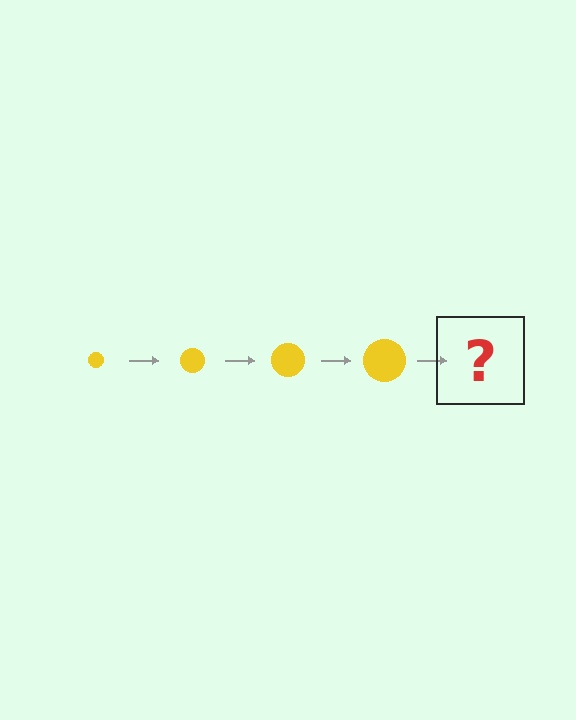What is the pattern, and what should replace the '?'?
The pattern is that the circle gets progressively larger each step. The '?' should be a yellow circle, larger than the previous one.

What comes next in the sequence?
The next element should be a yellow circle, larger than the previous one.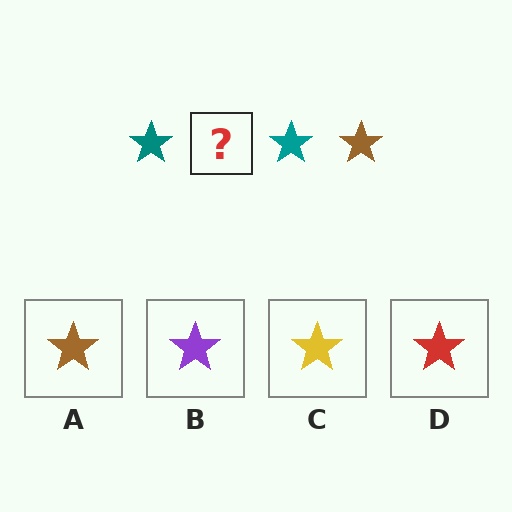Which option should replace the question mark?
Option A.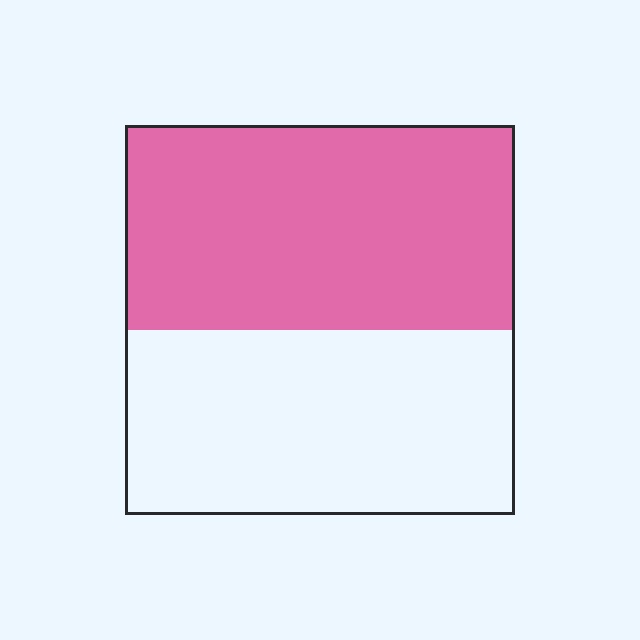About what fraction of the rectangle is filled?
About one half (1/2).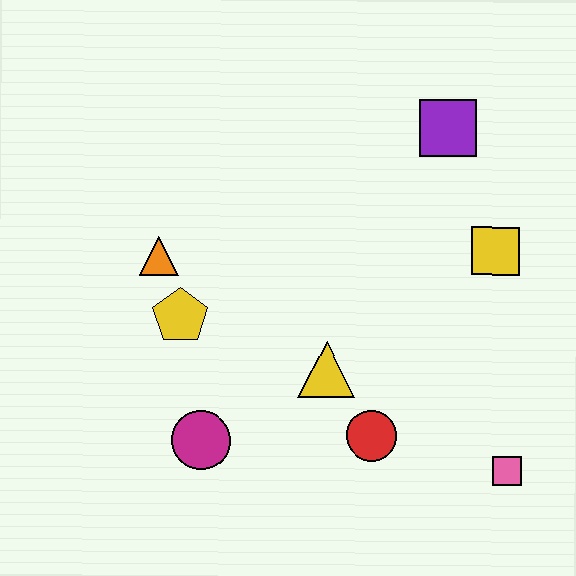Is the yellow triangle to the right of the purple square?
No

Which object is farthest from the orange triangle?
The pink square is farthest from the orange triangle.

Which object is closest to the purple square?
The yellow square is closest to the purple square.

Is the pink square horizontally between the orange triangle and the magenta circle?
No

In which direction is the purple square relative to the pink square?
The purple square is above the pink square.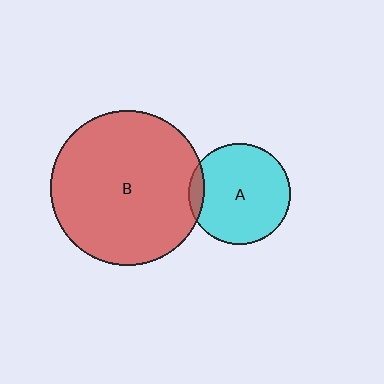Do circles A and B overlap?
Yes.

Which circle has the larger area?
Circle B (red).